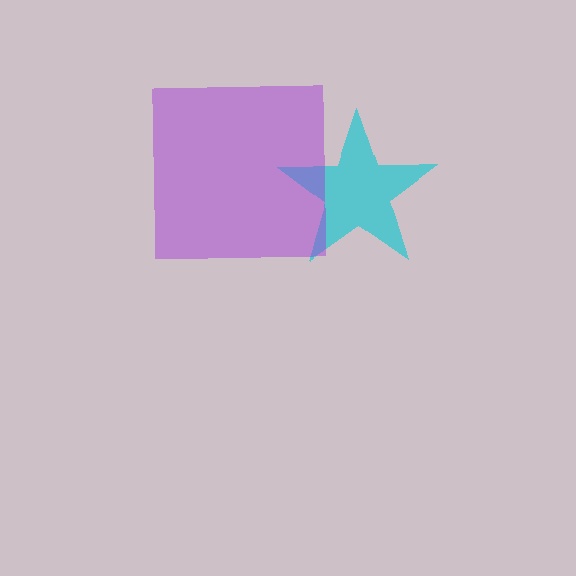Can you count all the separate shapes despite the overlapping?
Yes, there are 2 separate shapes.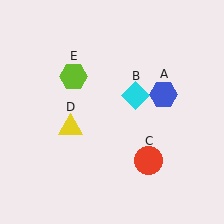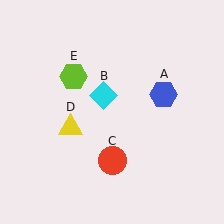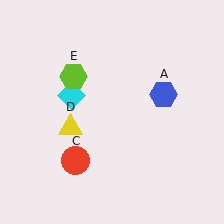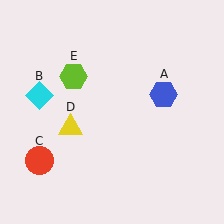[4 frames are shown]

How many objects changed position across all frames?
2 objects changed position: cyan diamond (object B), red circle (object C).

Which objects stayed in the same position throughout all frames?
Blue hexagon (object A) and yellow triangle (object D) and lime hexagon (object E) remained stationary.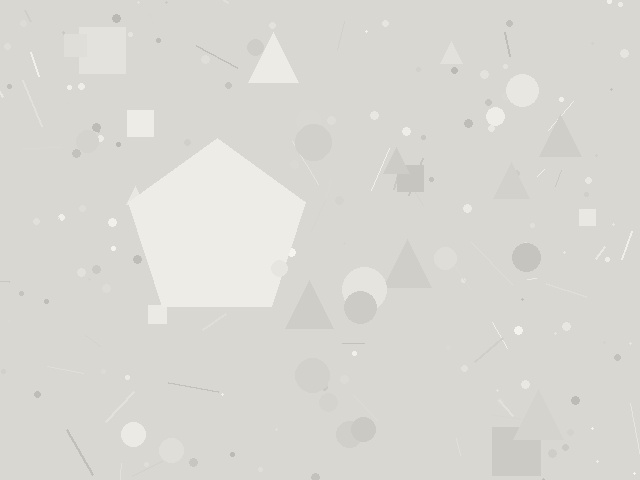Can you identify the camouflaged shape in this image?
The camouflaged shape is a pentagon.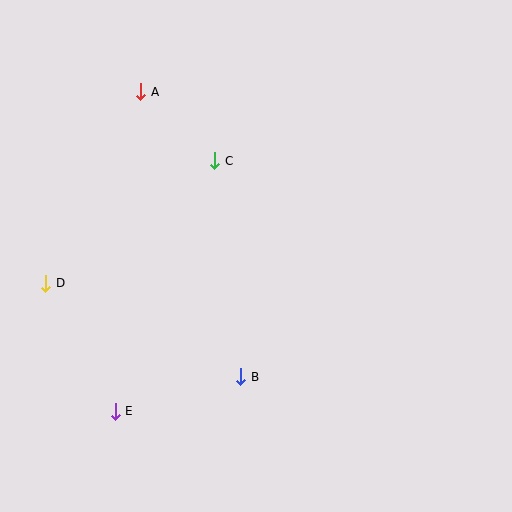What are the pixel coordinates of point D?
Point D is at (46, 283).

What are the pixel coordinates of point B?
Point B is at (241, 377).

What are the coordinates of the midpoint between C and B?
The midpoint between C and B is at (228, 269).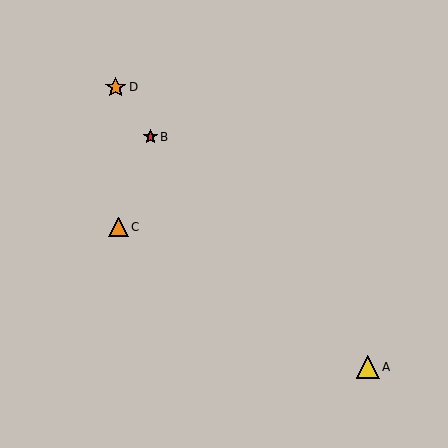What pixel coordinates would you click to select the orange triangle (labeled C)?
Click at (118, 227) to select the orange triangle C.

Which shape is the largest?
The yellow triangle (labeled A) is the largest.